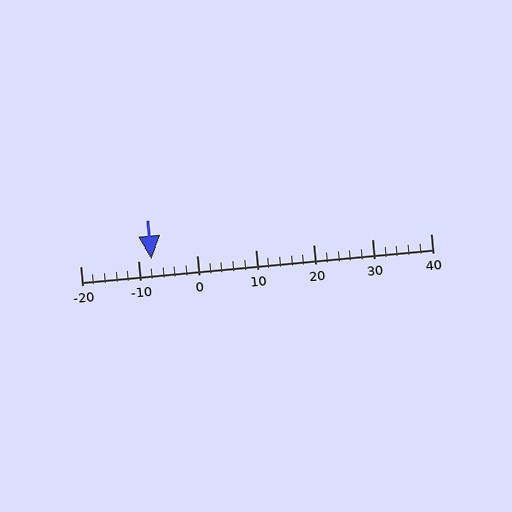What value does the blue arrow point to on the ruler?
The blue arrow points to approximately -8.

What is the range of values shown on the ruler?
The ruler shows values from -20 to 40.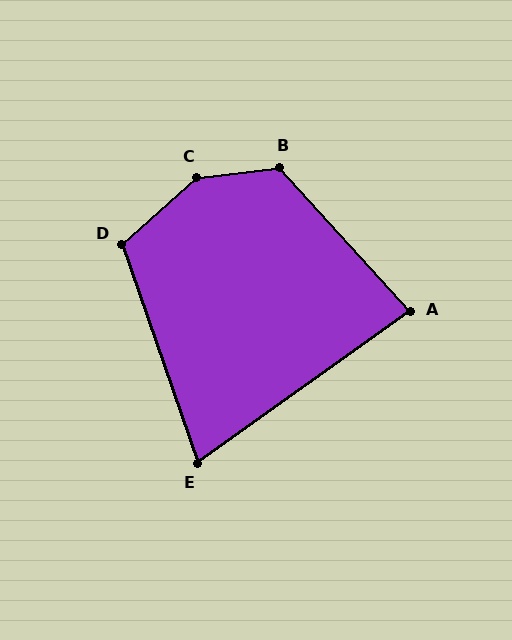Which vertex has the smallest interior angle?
E, at approximately 74 degrees.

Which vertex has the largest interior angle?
C, at approximately 145 degrees.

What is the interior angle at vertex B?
Approximately 125 degrees (obtuse).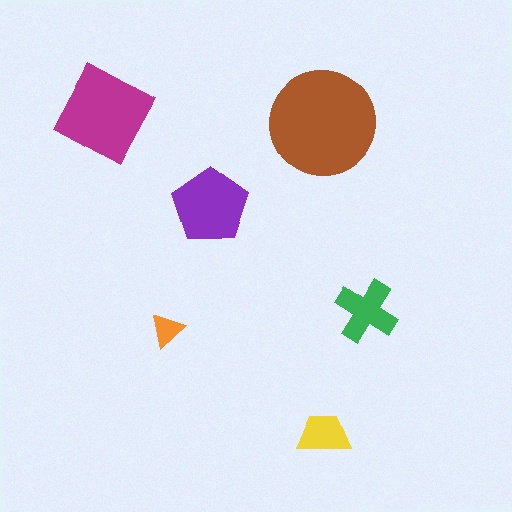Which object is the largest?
The brown circle.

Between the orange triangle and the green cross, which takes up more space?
The green cross.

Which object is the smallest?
The orange triangle.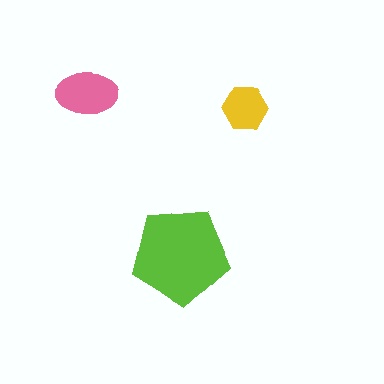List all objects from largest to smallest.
The lime pentagon, the pink ellipse, the yellow hexagon.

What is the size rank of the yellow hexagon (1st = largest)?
3rd.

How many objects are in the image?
There are 3 objects in the image.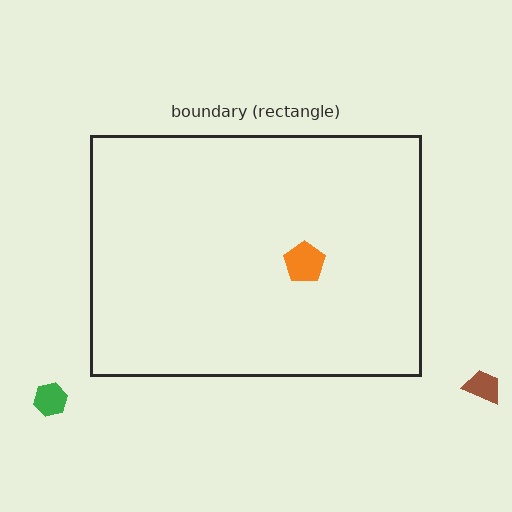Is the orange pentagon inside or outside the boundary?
Inside.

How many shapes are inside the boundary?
1 inside, 2 outside.